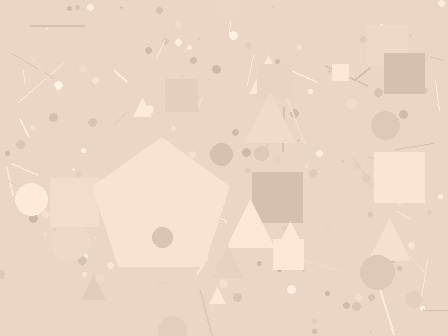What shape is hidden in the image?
A pentagon is hidden in the image.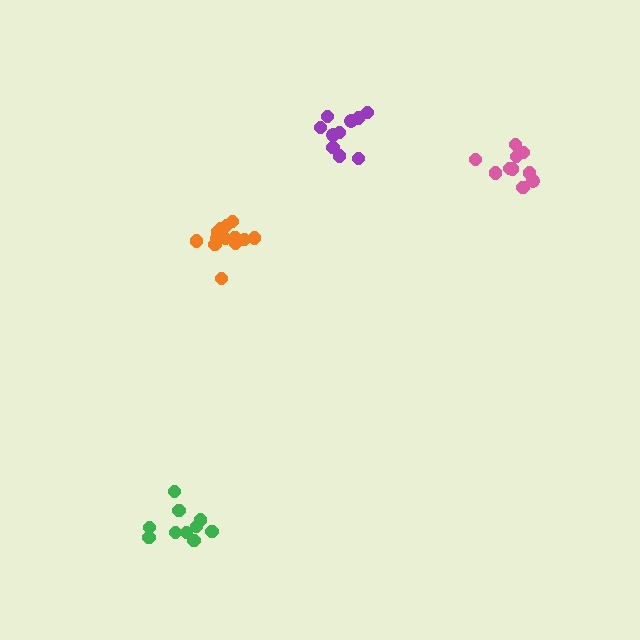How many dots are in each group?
Group 1: 10 dots, Group 2: 10 dots, Group 3: 10 dots, Group 4: 13 dots (43 total).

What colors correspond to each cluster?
The clusters are colored: green, pink, purple, orange.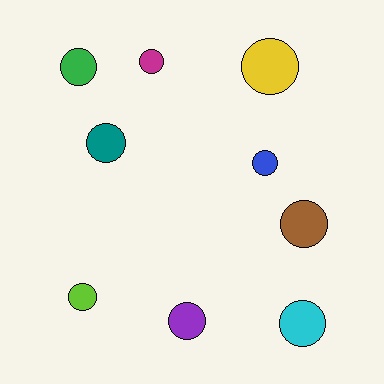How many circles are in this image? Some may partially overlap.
There are 9 circles.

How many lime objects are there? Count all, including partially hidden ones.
There is 1 lime object.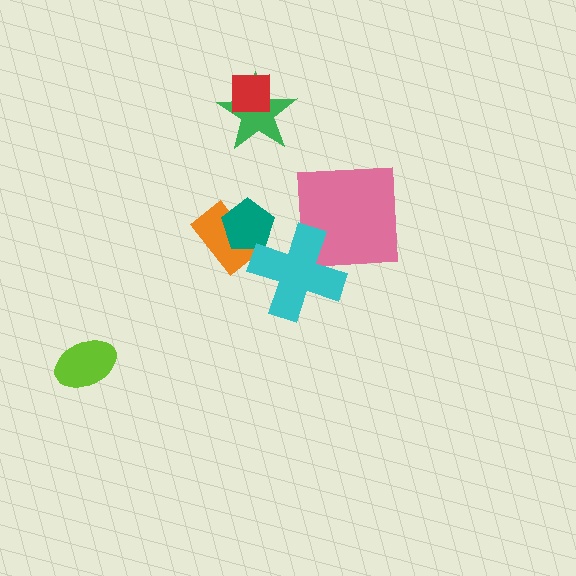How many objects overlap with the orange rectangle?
1 object overlaps with the orange rectangle.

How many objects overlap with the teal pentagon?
2 objects overlap with the teal pentagon.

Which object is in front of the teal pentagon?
The cyan cross is in front of the teal pentagon.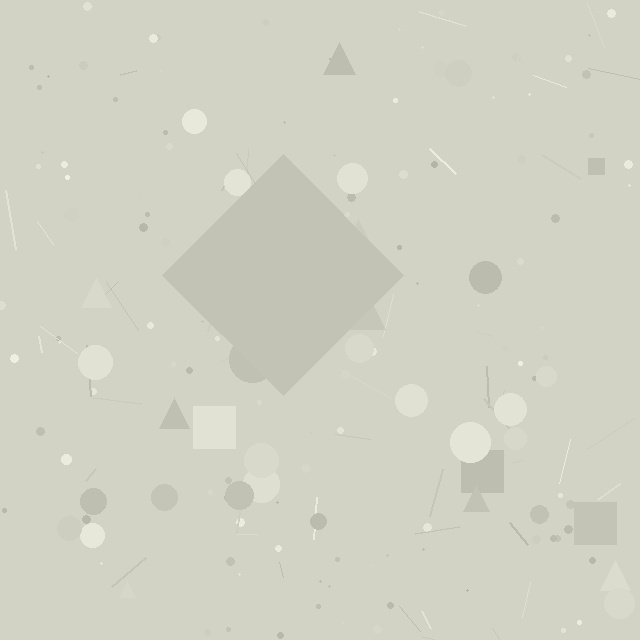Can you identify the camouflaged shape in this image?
The camouflaged shape is a diamond.